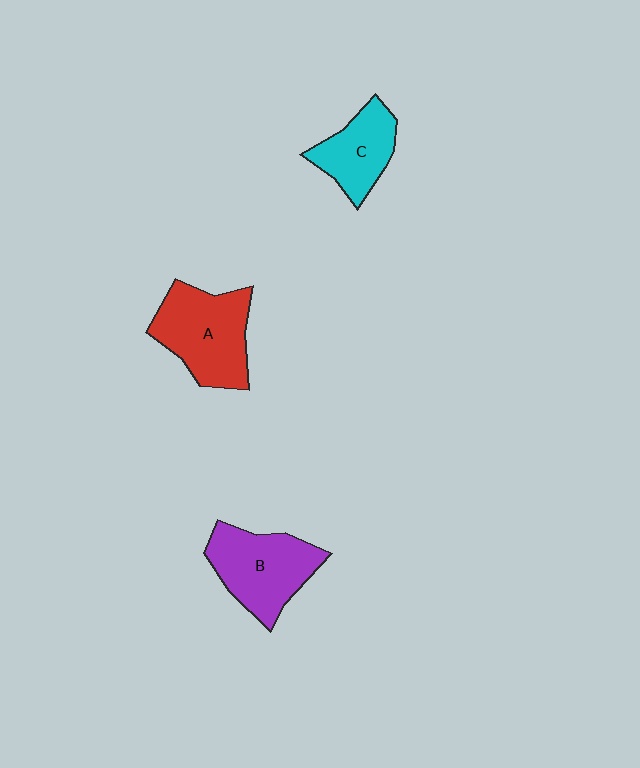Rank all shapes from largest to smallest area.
From largest to smallest: A (red), B (purple), C (cyan).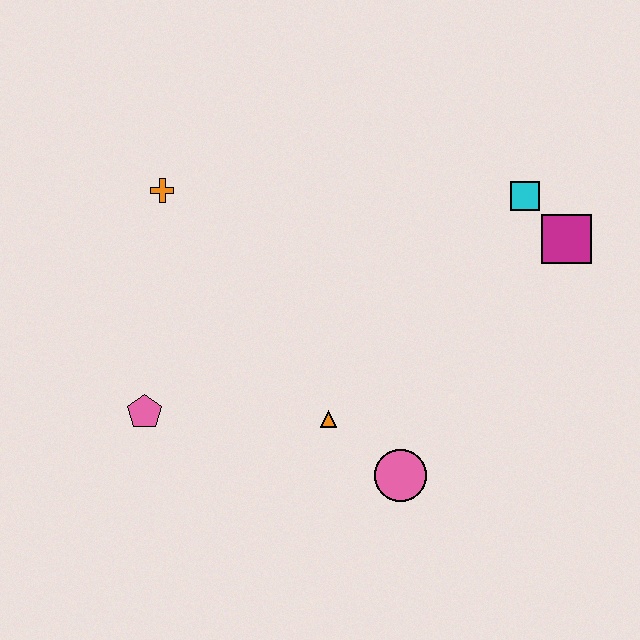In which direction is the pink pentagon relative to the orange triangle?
The pink pentagon is to the left of the orange triangle.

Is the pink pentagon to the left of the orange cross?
Yes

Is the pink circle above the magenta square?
No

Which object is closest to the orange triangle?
The pink circle is closest to the orange triangle.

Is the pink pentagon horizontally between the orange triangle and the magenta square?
No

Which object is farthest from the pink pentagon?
The magenta square is farthest from the pink pentagon.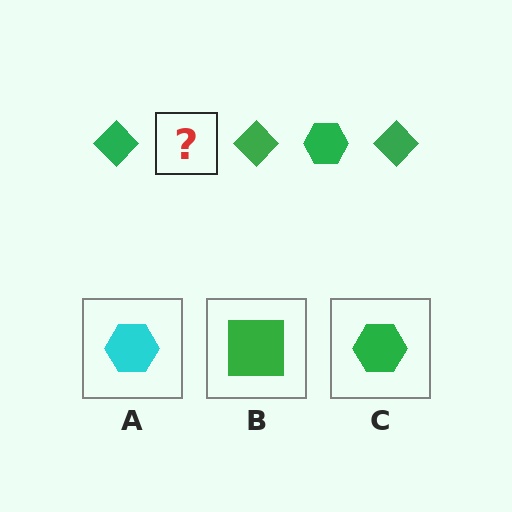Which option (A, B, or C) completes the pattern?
C.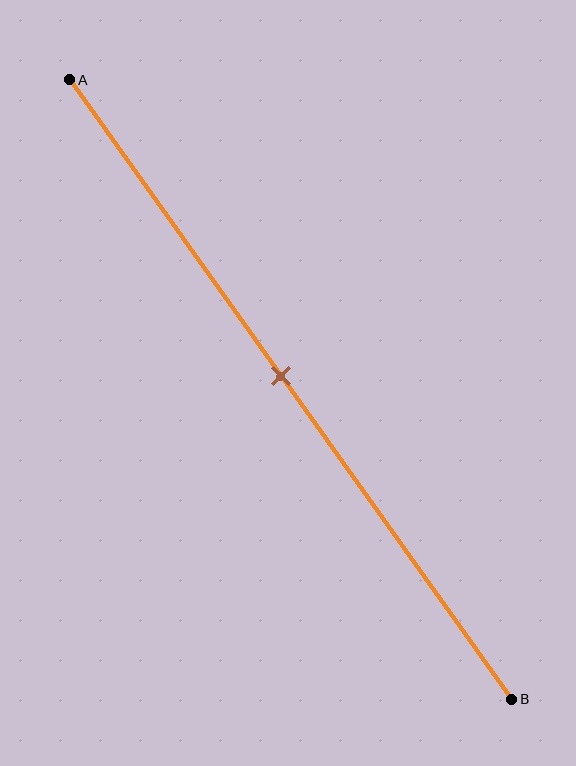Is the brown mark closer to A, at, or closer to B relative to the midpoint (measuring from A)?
The brown mark is approximately at the midpoint of segment AB.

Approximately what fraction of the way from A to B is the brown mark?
The brown mark is approximately 50% of the way from A to B.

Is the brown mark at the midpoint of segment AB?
Yes, the mark is approximately at the midpoint.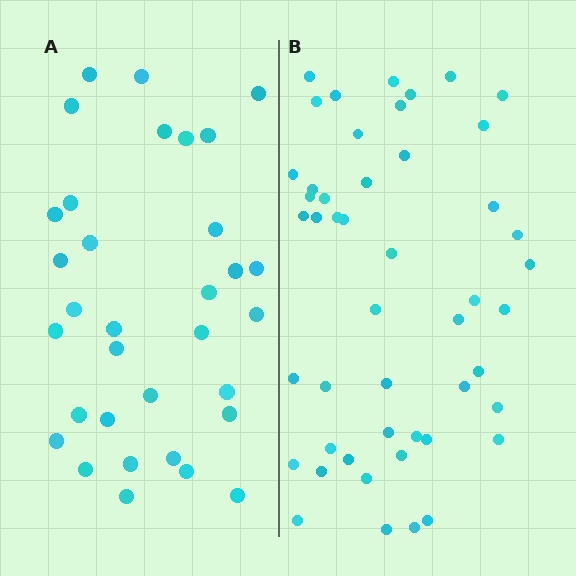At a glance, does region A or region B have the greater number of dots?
Region B (the right region) has more dots.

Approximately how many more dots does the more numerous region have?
Region B has approximately 15 more dots than region A.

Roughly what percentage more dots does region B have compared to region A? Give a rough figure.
About 45% more.